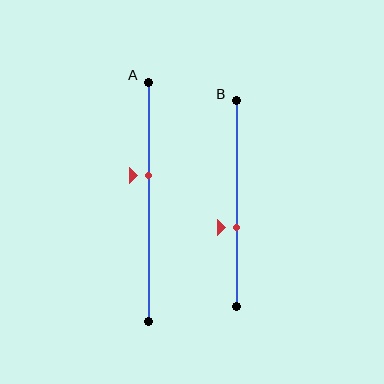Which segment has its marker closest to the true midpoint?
Segment A has its marker closest to the true midpoint.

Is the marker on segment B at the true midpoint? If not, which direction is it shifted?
No, the marker on segment B is shifted downward by about 12% of the segment length.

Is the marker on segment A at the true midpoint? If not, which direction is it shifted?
No, the marker on segment A is shifted upward by about 11% of the segment length.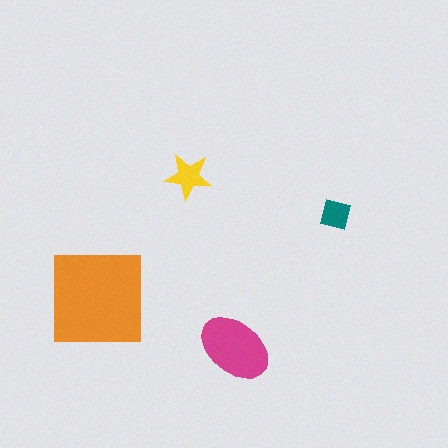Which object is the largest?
The orange square.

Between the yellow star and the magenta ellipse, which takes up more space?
The magenta ellipse.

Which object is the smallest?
The teal square.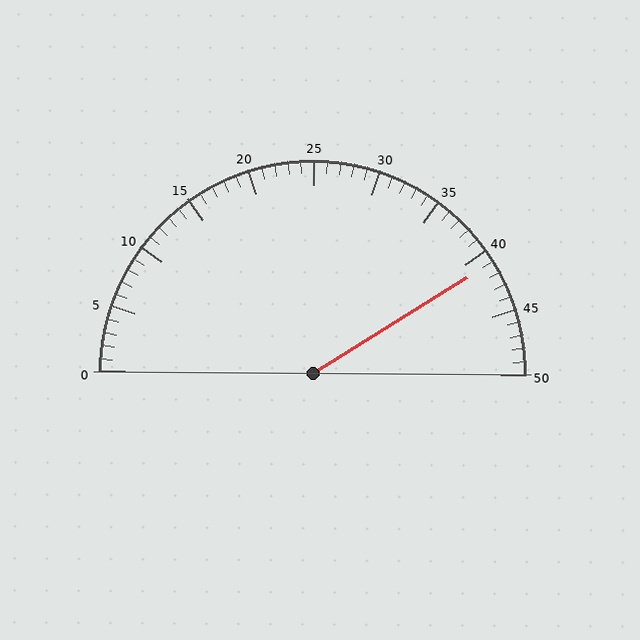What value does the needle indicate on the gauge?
The needle indicates approximately 41.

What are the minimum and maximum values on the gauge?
The gauge ranges from 0 to 50.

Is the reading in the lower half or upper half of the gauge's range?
The reading is in the upper half of the range (0 to 50).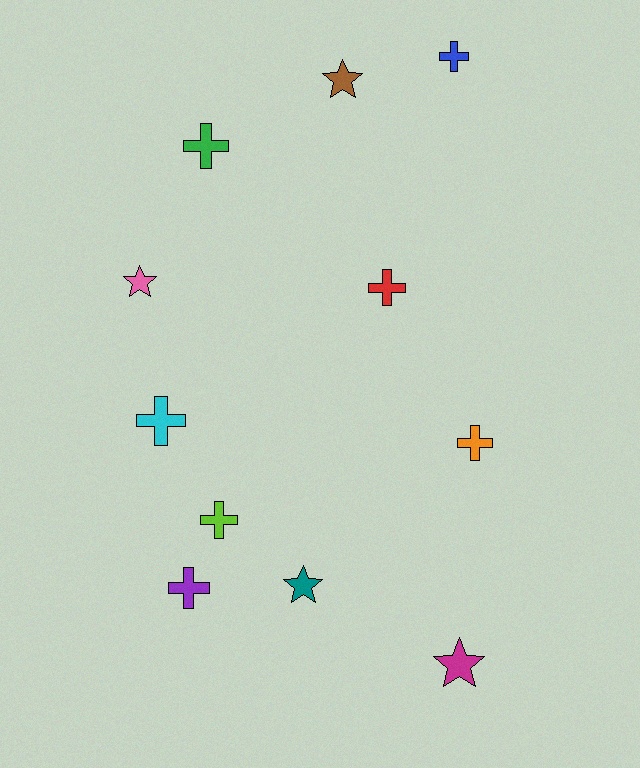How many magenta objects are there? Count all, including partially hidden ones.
There is 1 magenta object.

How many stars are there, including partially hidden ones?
There are 4 stars.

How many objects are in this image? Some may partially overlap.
There are 11 objects.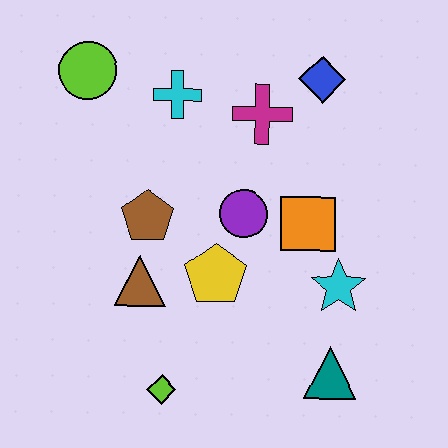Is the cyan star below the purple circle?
Yes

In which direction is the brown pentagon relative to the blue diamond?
The brown pentagon is to the left of the blue diamond.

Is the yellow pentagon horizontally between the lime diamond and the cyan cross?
No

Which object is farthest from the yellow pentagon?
The lime circle is farthest from the yellow pentagon.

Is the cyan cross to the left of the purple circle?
Yes